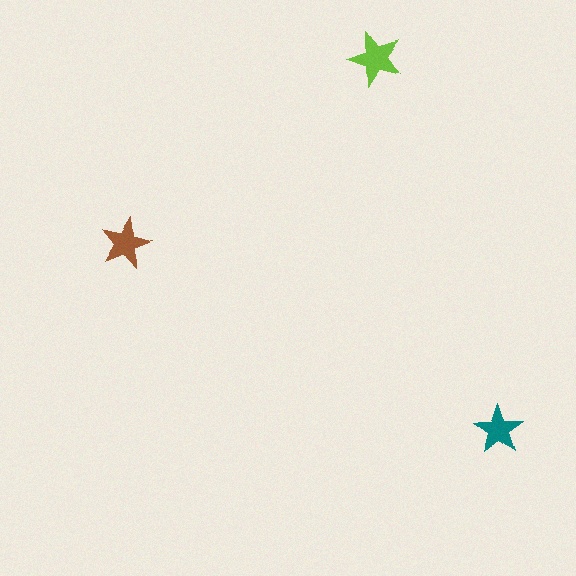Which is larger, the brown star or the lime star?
The lime one.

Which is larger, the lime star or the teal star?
The lime one.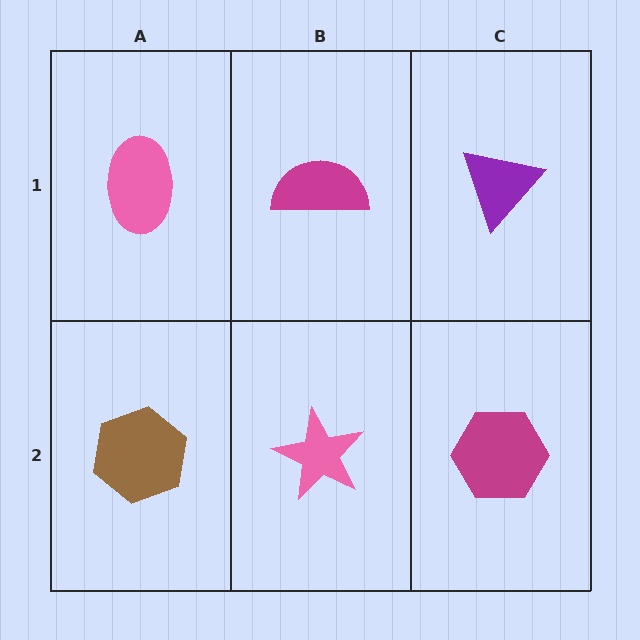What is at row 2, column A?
A brown hexagon.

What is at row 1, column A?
A pink ellipse.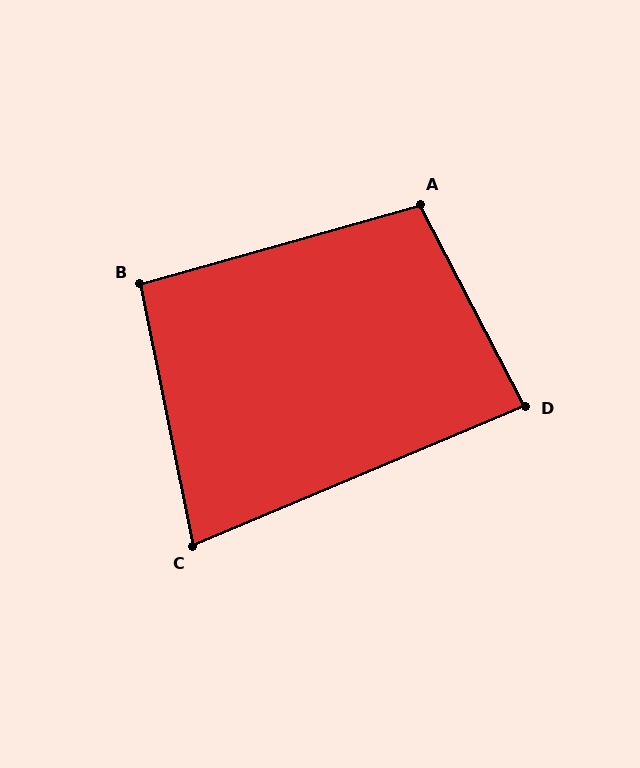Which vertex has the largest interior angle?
A, at approximately 101 degrees.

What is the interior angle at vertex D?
Approximately 86 degrees (approximately right).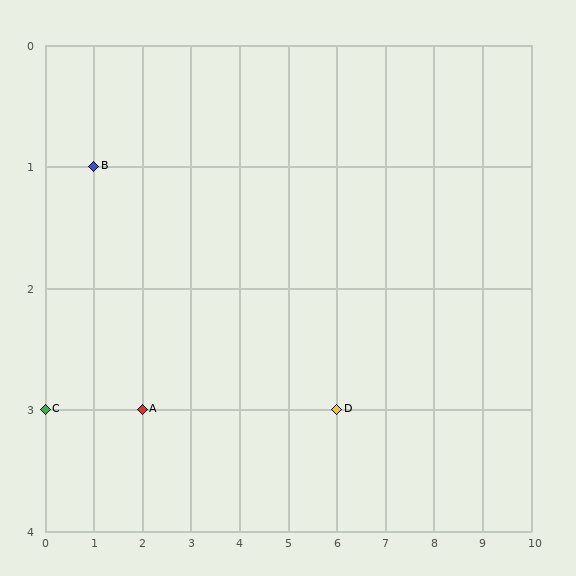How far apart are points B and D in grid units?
Points B and D are 5 columns and 2 rows apart (about 5.4 grid units diagonally).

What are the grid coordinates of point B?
Point B is at grid coordinates (1, 1).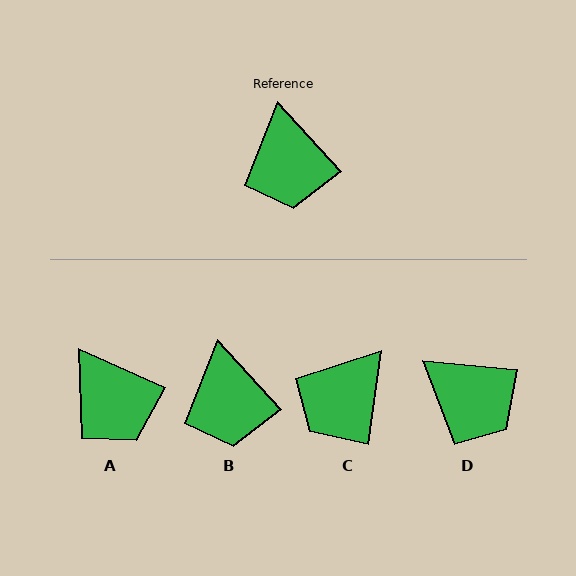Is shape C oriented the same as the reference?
No, it is off by about 51 degrees.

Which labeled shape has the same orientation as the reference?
B.